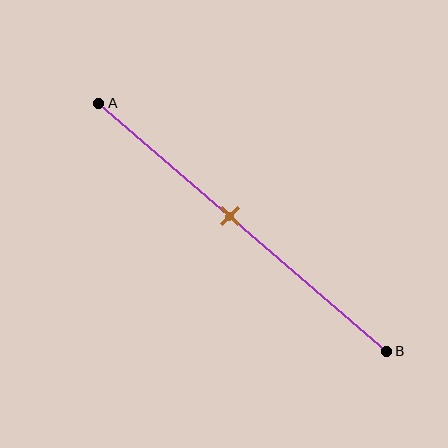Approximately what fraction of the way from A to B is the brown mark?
The brown mark is approximately 45% of the way from A to B.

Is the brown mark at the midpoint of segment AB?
No, the mark is at about 45% from A, not at the 50% midpoint.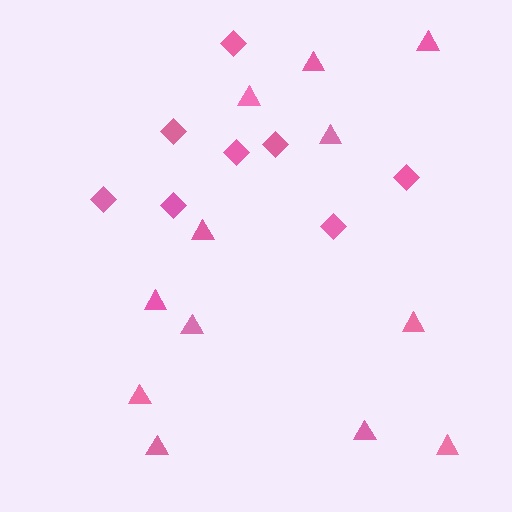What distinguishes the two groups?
There are 2 groups: one group of triangles (12) and one group of diamonds (8).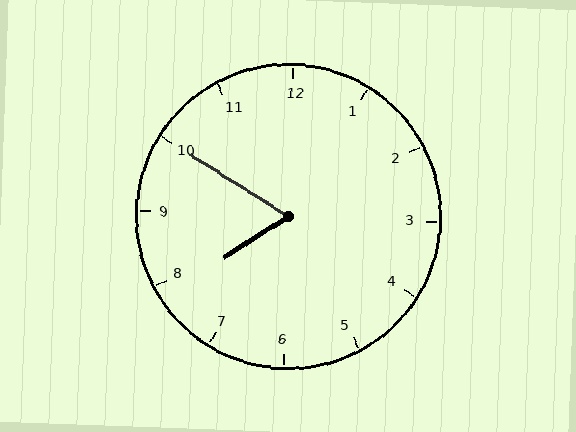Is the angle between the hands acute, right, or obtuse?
It is acute.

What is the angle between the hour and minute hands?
Approximately 65 degrees.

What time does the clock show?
7:50.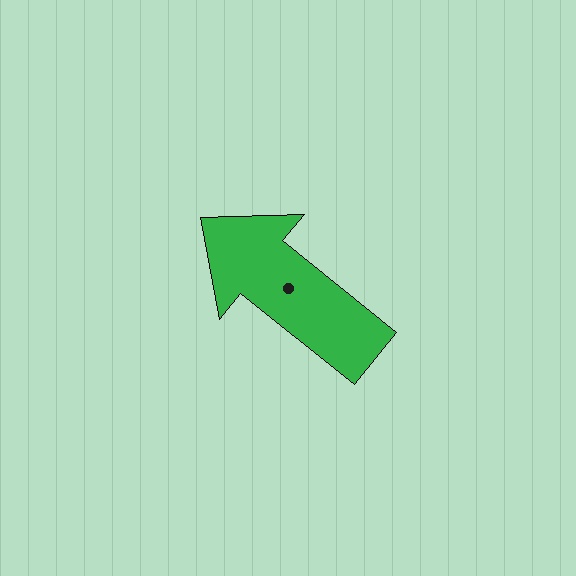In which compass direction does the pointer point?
Northwest.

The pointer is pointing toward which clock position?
Roughly 10 o'clock.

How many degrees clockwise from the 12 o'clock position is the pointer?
Approximately 309 degrees.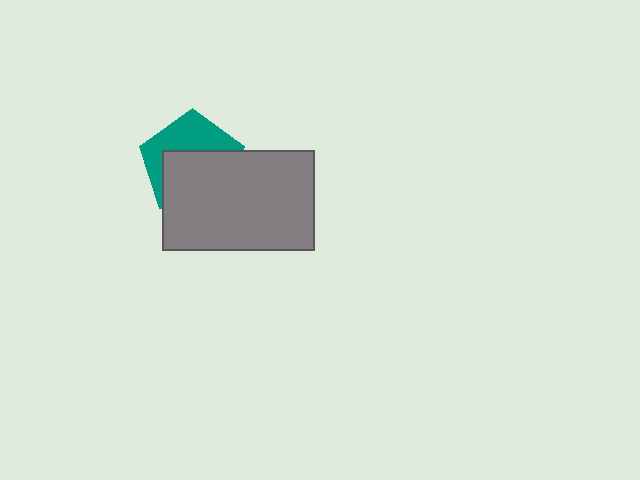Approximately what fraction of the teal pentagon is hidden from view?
Roughly 59% of the teal pentagon is hidden behind the gray rectangle.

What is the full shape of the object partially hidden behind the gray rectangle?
The partially hidden object is a teal pentagon.